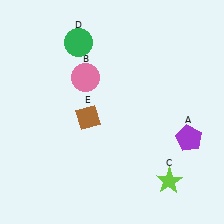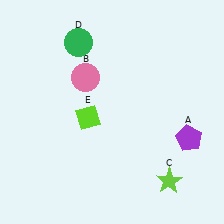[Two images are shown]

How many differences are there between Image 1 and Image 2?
There is 1 difference between the two images.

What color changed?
The diamond (E) changed from brown in Image 1 to lime in Image 2.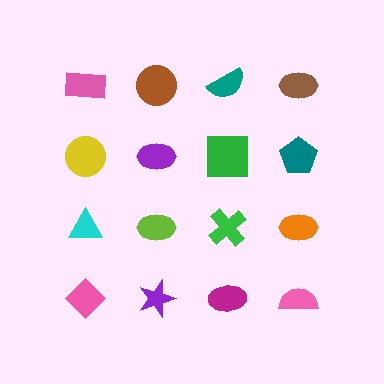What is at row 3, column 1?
A cyan triangle.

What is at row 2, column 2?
A purple ellipse.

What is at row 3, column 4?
An orange ellipse.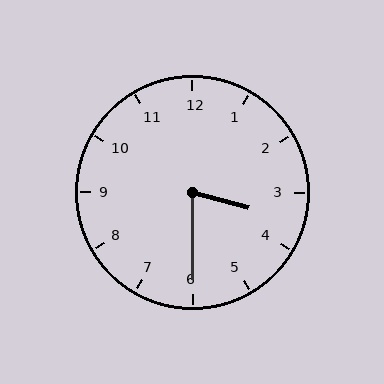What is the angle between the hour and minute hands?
Approximately 75 degrees.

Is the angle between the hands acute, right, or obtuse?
It is acute.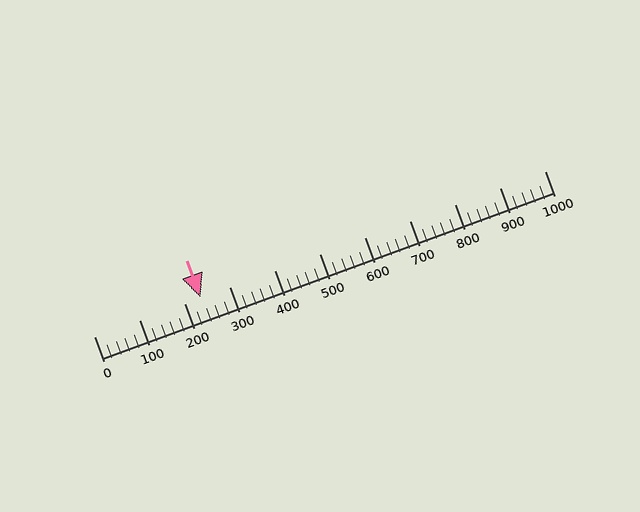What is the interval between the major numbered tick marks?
The major tick marks are spaced 100 units apart.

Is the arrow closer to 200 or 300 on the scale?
The arrow is closer to 200.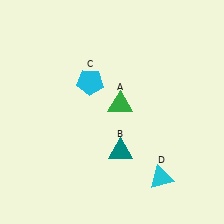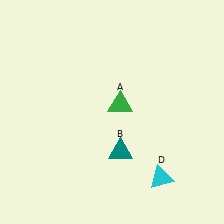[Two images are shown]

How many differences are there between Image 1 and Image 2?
There is 1 difference between the two images.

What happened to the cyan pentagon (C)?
The cyan pentagon (C) was removed in Image 2. It was in the top-left area of Image 1.